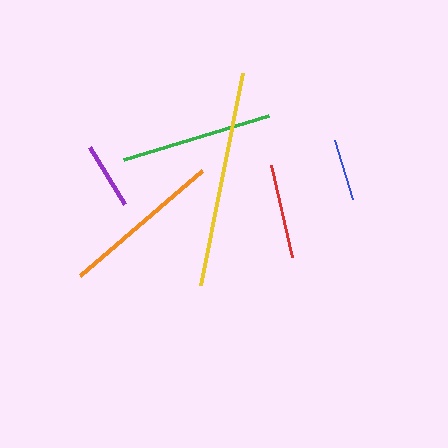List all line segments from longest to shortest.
From longest to shortest: yellow, orange, green, red, purple, blue.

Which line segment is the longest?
The yellow line is the longest at approximately 216 pixels.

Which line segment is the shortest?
The blue line is the shortest at approximately 62 pixels.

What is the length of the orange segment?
The orange segment is approximately 161 pixels long.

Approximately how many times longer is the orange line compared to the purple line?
The orange line is approximately 2.4 times the length of the purple line.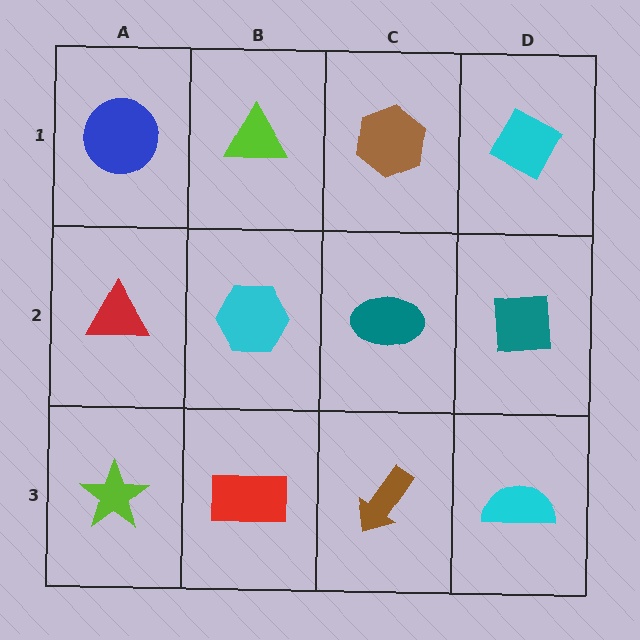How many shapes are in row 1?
4 shapes.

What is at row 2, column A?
A red triangle.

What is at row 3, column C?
A brown arrow.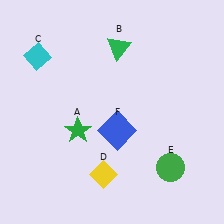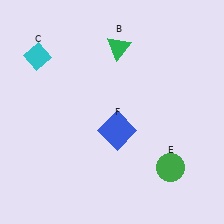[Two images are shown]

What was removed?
The yellow diamond (D), the green star (A) were removed in Image 2.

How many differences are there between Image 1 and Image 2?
There are 2 differences between the two images.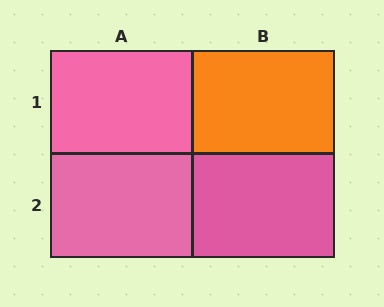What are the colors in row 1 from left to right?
Pink, orange.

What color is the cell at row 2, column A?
Pink.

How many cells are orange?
1 cell is orange.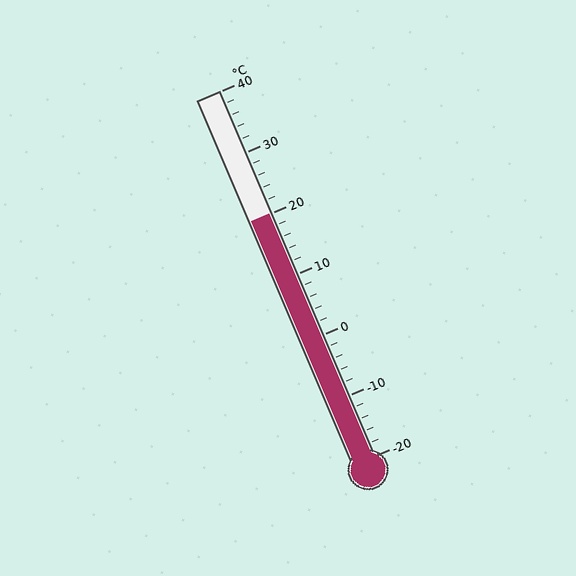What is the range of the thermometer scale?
The thermometer scale ranges from -20°C to 40°C.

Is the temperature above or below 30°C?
The temperature is below 30°C.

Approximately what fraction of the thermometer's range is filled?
The thermometer is filled to approximately 65% of its range.